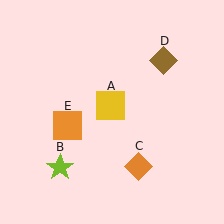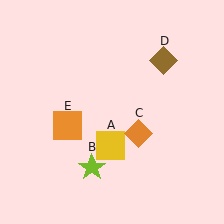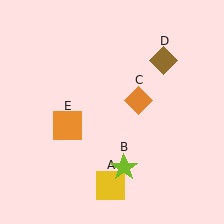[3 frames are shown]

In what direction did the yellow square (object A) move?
The yellow square (object A) moved down.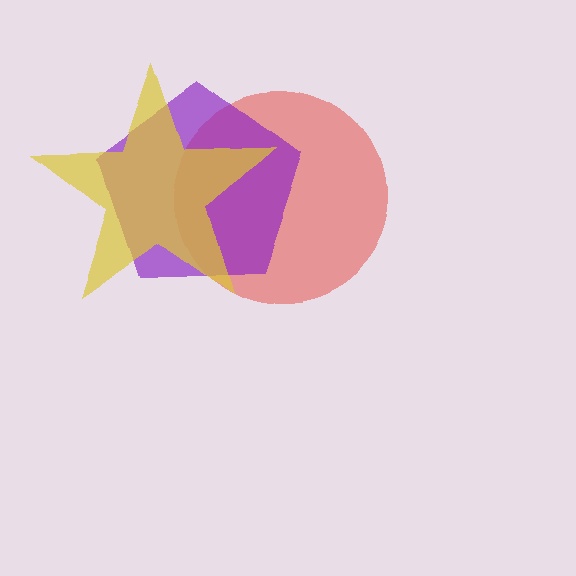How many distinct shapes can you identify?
There are 3 distinct shapes: a red circle, a purple pentagon, a yellow star.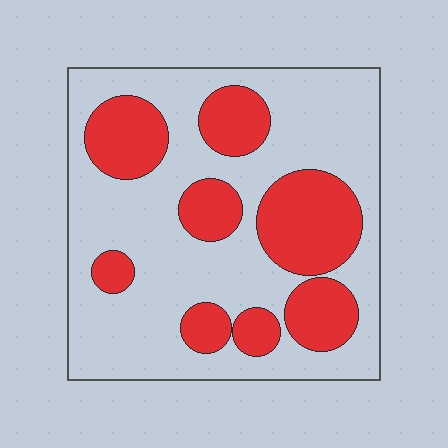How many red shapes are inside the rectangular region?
8.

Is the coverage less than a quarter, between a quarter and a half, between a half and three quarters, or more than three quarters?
Between a quarter and a half.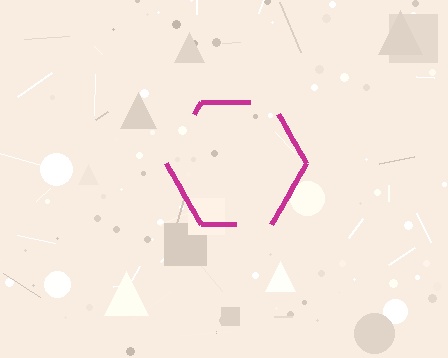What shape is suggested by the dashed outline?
The dashed outline suggests a hexagon.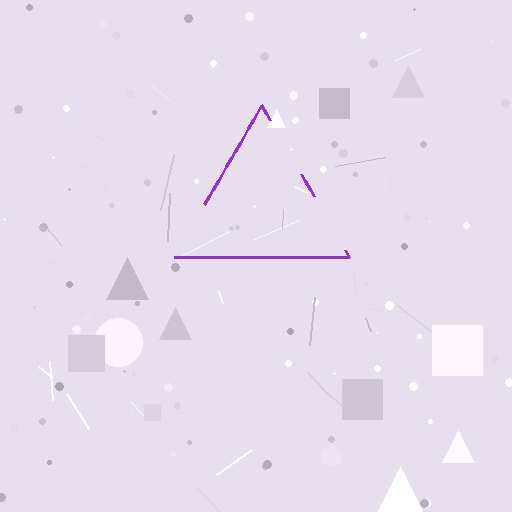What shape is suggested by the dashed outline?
The dashed outline suggests a triangle.